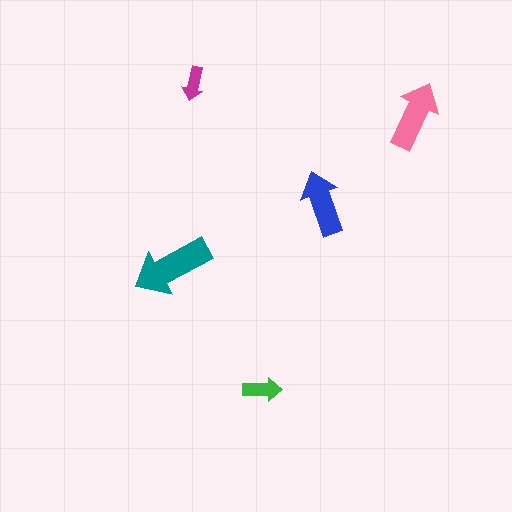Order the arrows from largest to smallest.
the teal one, the pink one, the blue one, the green one, the magenta one.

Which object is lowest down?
The green arrow is bottommost.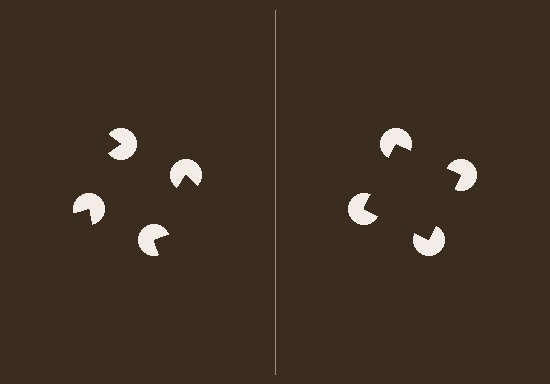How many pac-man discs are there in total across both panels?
8 — 4 on each side.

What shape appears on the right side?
An illusory square.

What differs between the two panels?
The pac-man discs are positioned identically on both sides; only the wedge orientations differ. On the right they align to a square; on the left they are misaligned.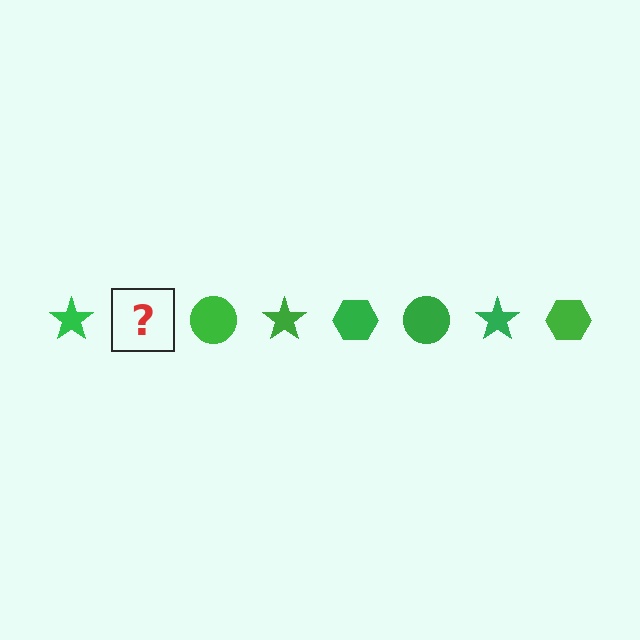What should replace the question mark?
The question mark should be replaced with a green hexagon.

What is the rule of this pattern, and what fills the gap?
The rule is that the pattern cycles through star, hexagon, circle shapes in green. The gap should be filled with a green hexagon.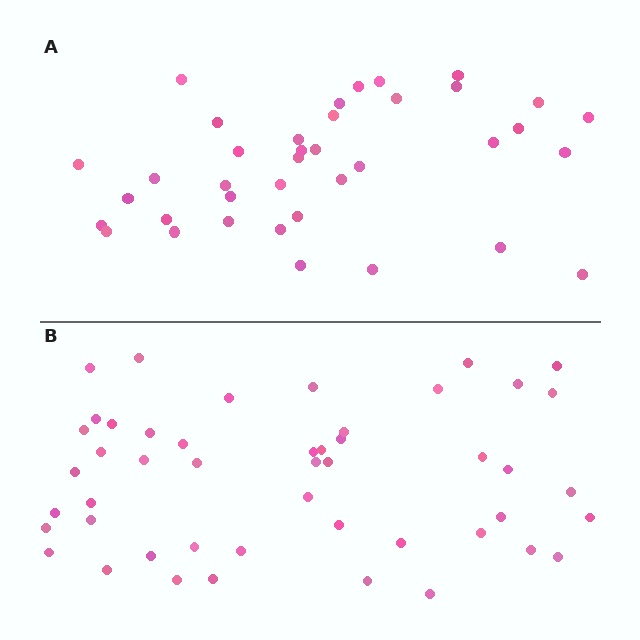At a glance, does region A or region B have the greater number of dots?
Region B (the bottom region) has more dots.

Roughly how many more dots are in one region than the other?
Region B has roughly 10 or so more dots than region A.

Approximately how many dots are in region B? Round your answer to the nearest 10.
About 50 dots. (The exact count is 48, which rounds to 50.)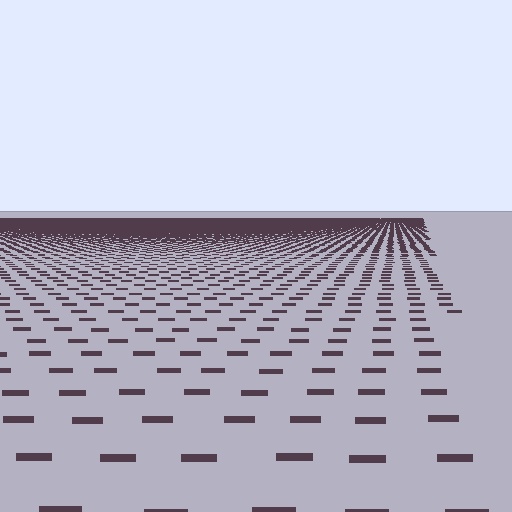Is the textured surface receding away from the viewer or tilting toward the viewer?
The surface is receding away from the viewer. Texture elements get smaller and denser toward the top.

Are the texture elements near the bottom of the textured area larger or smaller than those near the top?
Larger. Near the bottom, elements are closer to the viewer and appear at a bigger on-screen size.